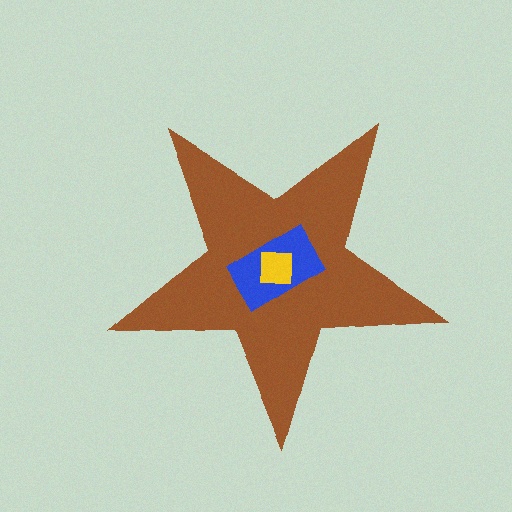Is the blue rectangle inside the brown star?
Yes.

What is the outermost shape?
The brown star.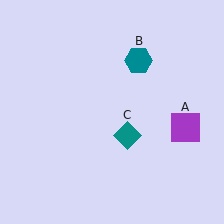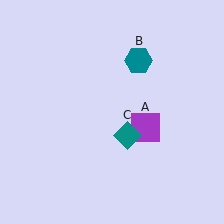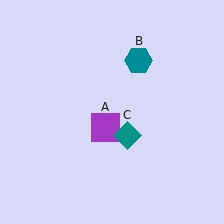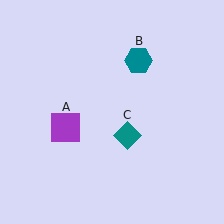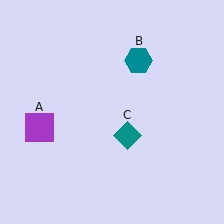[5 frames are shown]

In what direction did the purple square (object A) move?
The purple square (object A) moved left.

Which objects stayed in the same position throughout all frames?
Teal hexagon (object B) and teal diamond (object C) remained stationary.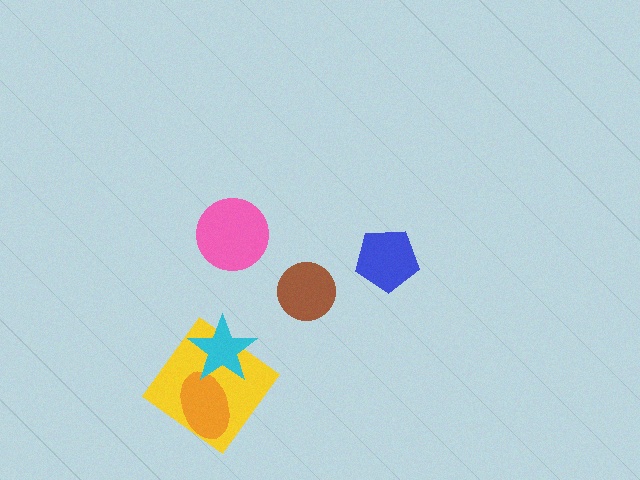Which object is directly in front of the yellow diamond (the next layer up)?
The orange ellipse is directly in front of the yellow diamond.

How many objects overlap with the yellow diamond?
2 objects overlap with the yellow diamond.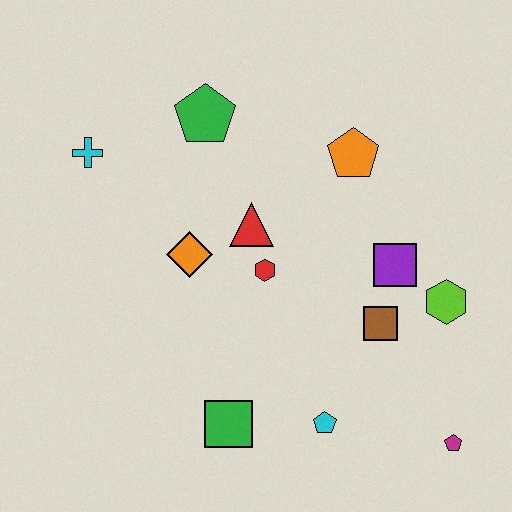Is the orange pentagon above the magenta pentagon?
Yes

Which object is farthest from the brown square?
The cyan cross is farthest from the brown square.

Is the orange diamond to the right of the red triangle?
No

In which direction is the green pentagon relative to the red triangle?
The green pentagon is above the red triangle.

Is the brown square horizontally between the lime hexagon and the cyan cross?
Yes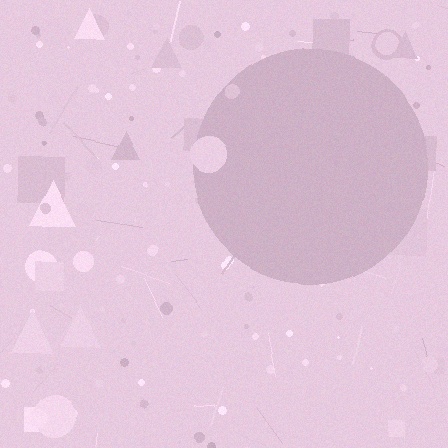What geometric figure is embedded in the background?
A circle is embedded in the background.